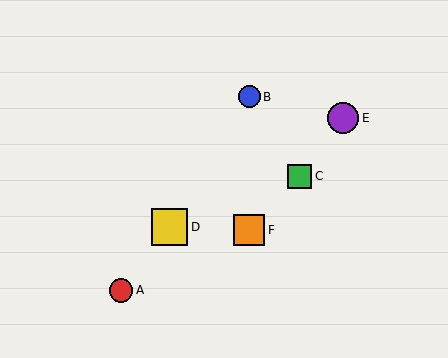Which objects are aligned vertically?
Objects B, F are aligned vertically.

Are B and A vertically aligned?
No, B is at x≈249 and A is at x≈121.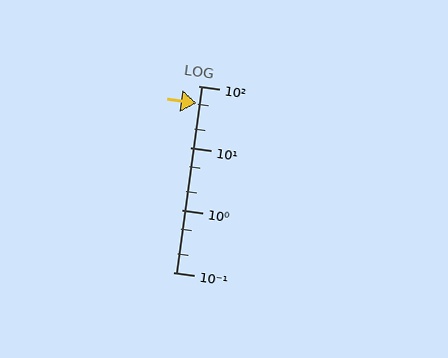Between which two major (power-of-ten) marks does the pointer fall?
The pointer is between 10 and 100.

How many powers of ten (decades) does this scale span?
The scale spans 3 decades, from 0.1 to 100.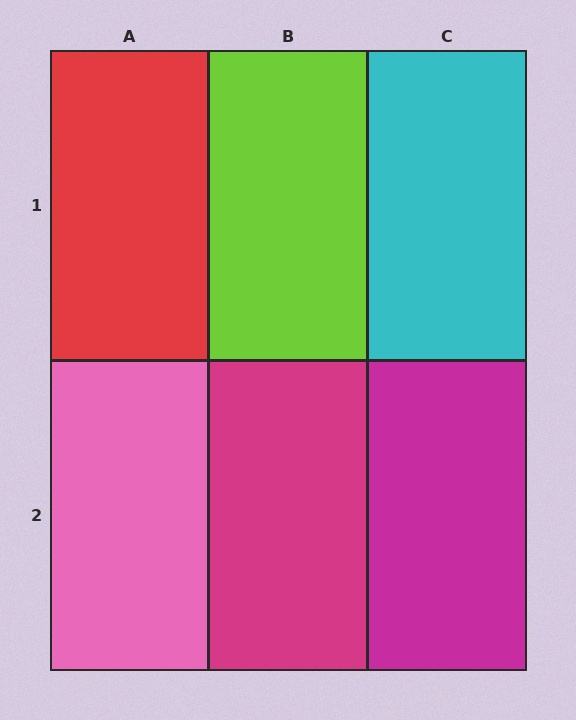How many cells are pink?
1 cell is pink.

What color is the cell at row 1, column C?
Cyan.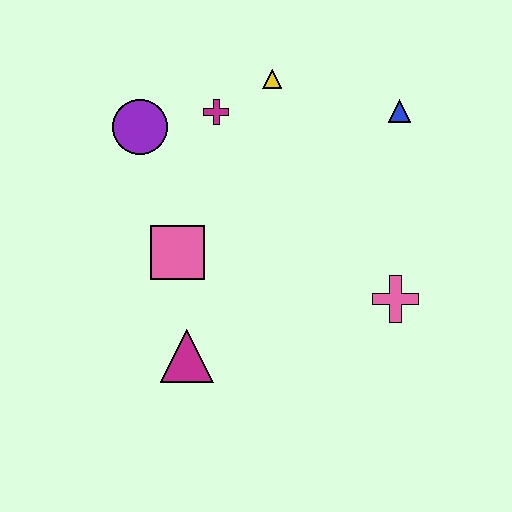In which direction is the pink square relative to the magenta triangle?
The pink square is above the magenta triangle.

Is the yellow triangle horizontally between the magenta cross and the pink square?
No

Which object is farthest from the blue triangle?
The magenta triangle is farthest from the blue triangle.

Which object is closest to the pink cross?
The blue triangle is closest to the pink cross.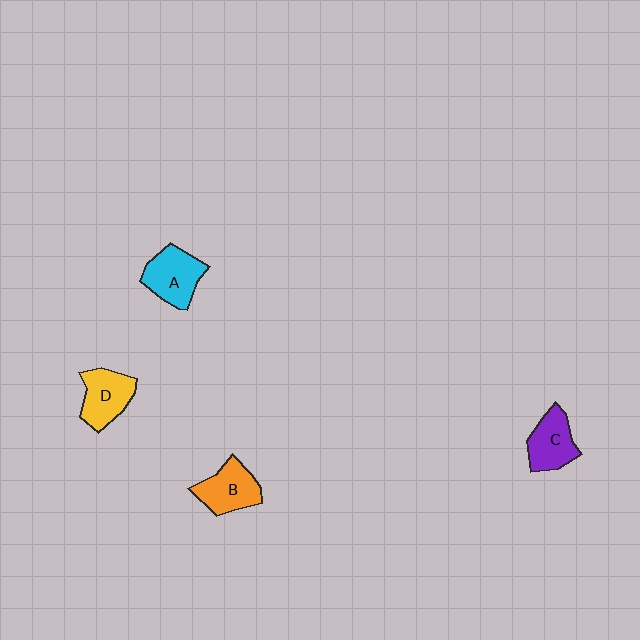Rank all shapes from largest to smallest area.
From largest to smallest: A (cyan), B (orange), D (yellow), C (purple).